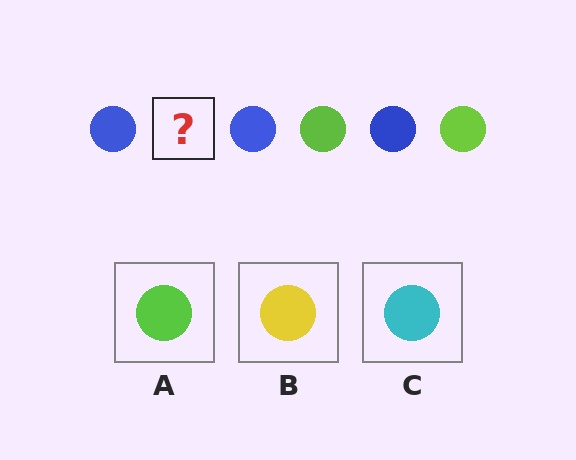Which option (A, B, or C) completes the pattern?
A.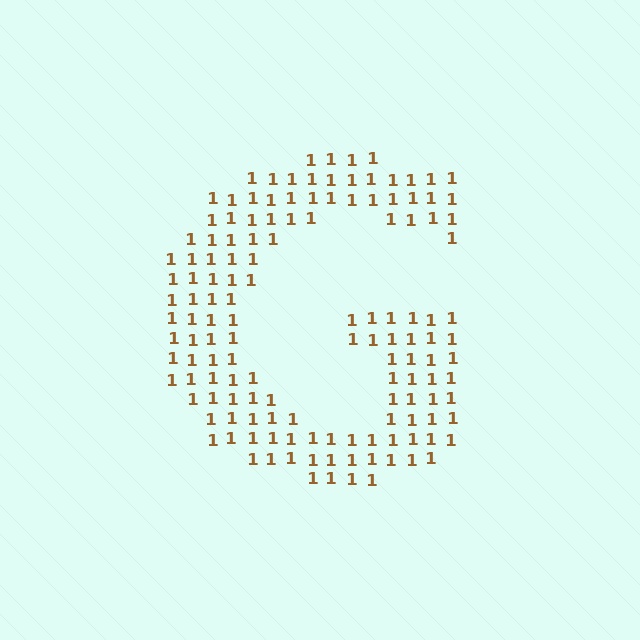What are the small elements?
The small elements are digit 1's.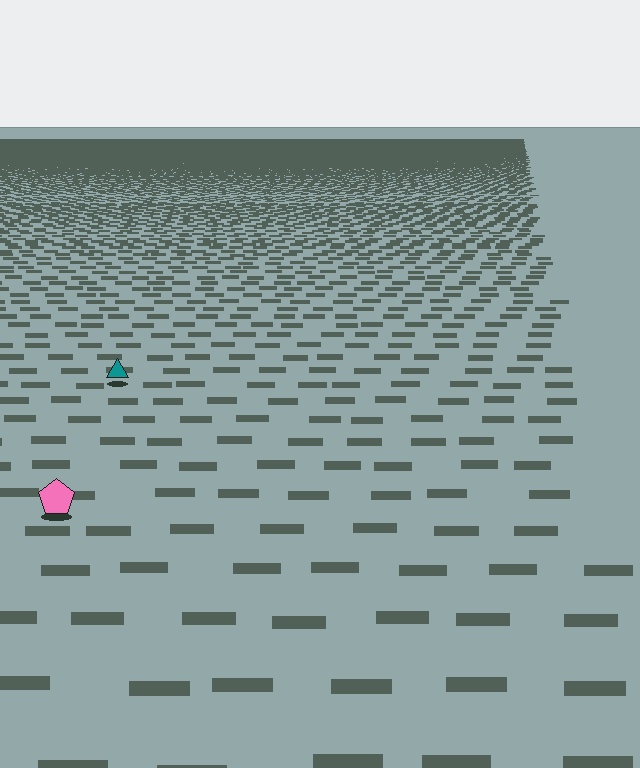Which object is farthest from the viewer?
The teal triangle is farthest from the viewer. It appears smaller and the ground texture around it is denser.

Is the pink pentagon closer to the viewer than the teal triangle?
Yes. The pink pentagon is closer — you can tell from the texture gradient: the ground texture is coarser near it.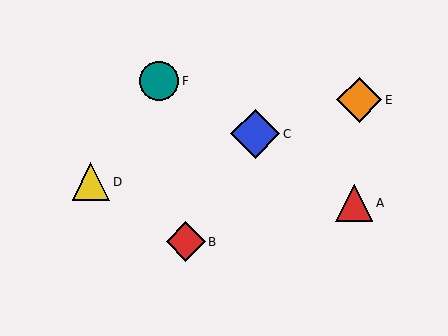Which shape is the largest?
The blue diamond (labeled C) is the largest.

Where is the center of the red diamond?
The center of the red diamond is at (186, 242).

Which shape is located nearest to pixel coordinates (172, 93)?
The teal circle (labeled F) at (159, 81) is nearest to that location.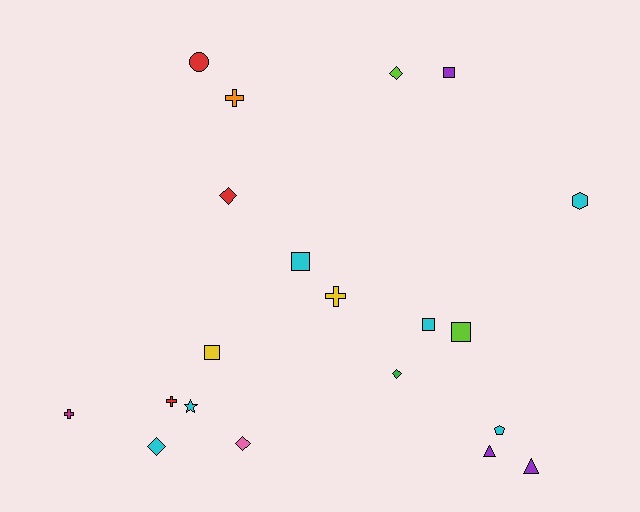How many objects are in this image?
There are 20 objects.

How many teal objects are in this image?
There are no teal objects.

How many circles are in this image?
There is 1 circle.